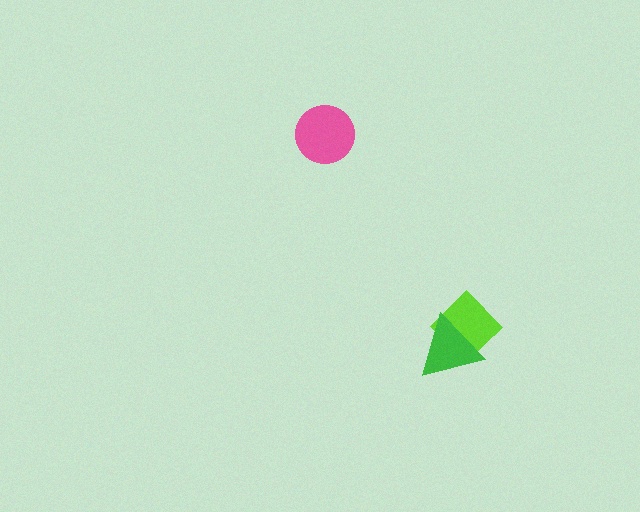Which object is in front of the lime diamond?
The green triangle is in front of the lime diamond.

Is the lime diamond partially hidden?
Yes, it is partially covered by another shape.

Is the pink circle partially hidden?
No, no other shape covers it.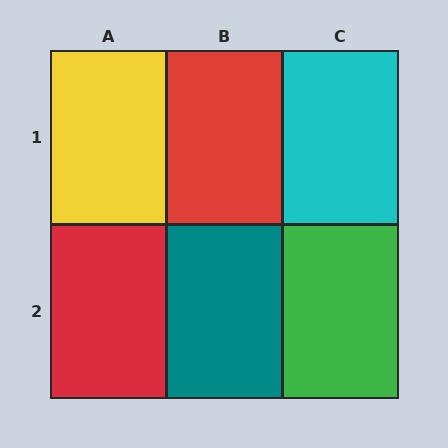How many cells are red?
2 cells are red.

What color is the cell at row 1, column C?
Cyan.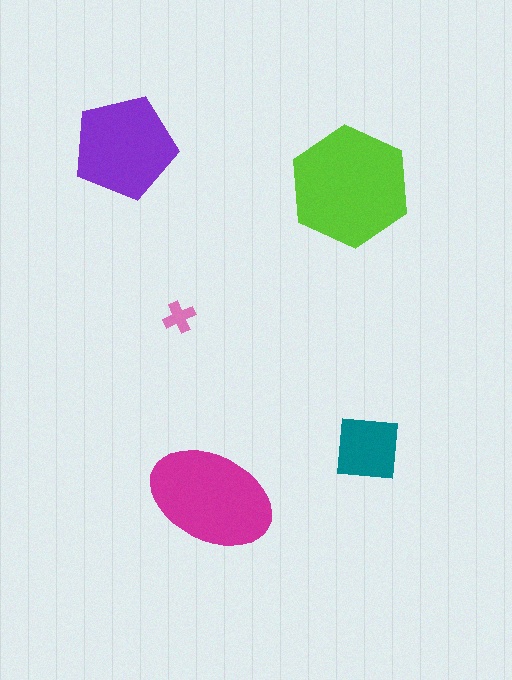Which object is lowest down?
The magenta ellipse is bottommost.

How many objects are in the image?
There are 5 objects in the image.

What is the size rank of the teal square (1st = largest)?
4th.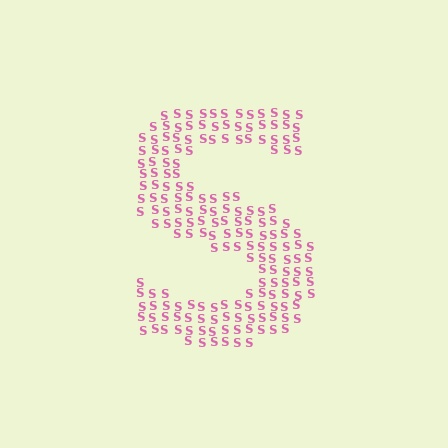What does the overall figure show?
The overall figure shows the letter S.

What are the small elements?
The small elements are letter S's.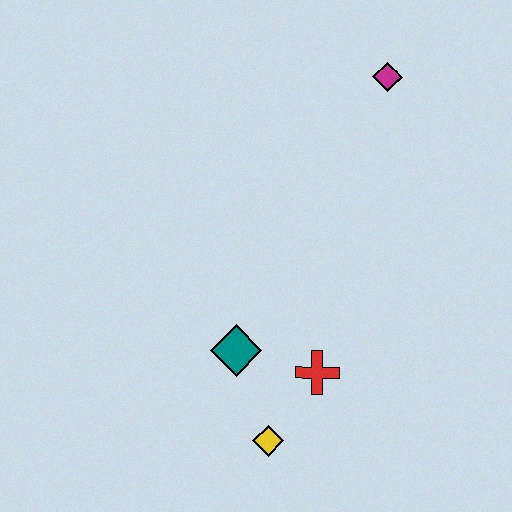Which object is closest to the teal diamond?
The red cross is closest to the teal diamond.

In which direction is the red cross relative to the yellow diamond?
The red cross is above the yellow diamond.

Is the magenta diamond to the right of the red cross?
Yes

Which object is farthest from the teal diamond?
The magenta diamond is farthest from the teal diamond.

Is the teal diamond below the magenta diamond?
Yes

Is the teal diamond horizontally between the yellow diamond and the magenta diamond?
No